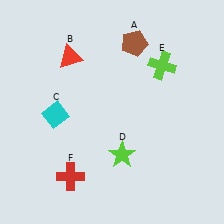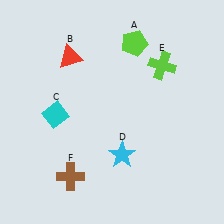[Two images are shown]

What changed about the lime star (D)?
In Image 1, D is lime. In Image 2, it changed to cyan.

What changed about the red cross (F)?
In Image 1, F is red. In Image 2, it changed to brown.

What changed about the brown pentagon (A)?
In Image 1, A is brown. In Image 2, it changed to lime.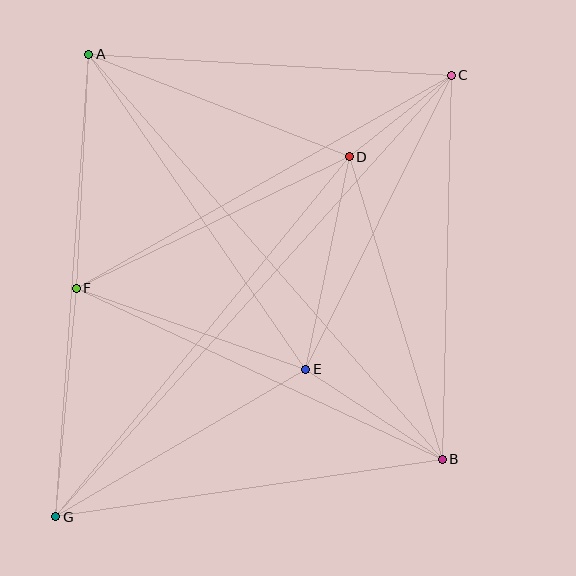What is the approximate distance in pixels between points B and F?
The distance between B and F is approximately 404 pixels.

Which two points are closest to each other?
Points C and D are closest to each other.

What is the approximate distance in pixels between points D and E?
The distance between D and E is approximately 217 pixels.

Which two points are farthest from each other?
Points C and G are farthest from each other.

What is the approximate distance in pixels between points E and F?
The distance between E and F is approximately 244 pixels.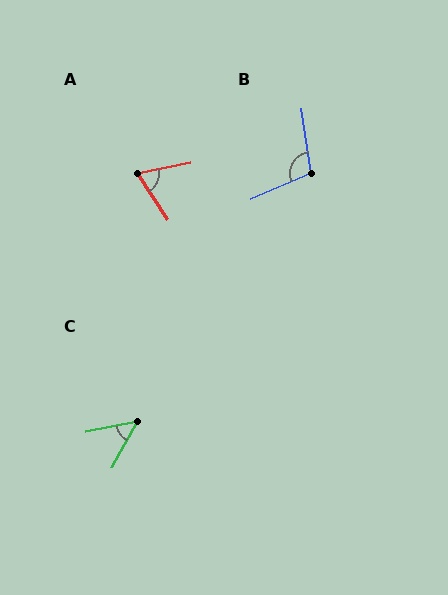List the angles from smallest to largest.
C (50°), A (69°), B (105°).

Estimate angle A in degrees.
Approximately 69 degrees.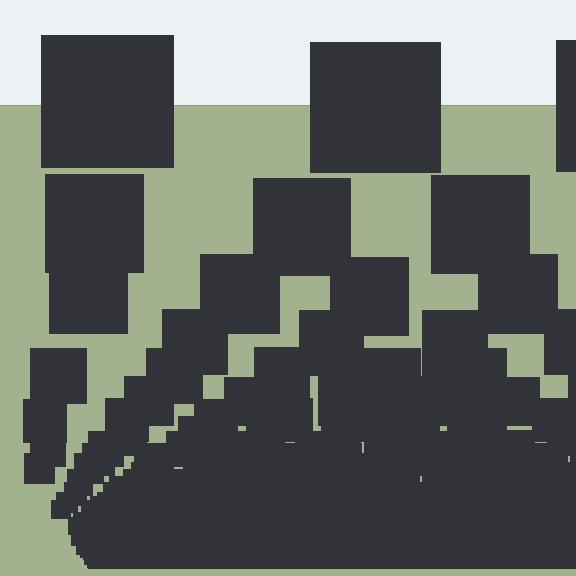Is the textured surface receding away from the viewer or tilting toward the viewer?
The surface appears to tilt toward the viewer. Texture elements get larger and sparser toward the top.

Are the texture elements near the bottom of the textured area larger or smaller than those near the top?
Smaller. The gradient is inverted — elements near the bottom are smaller and denser.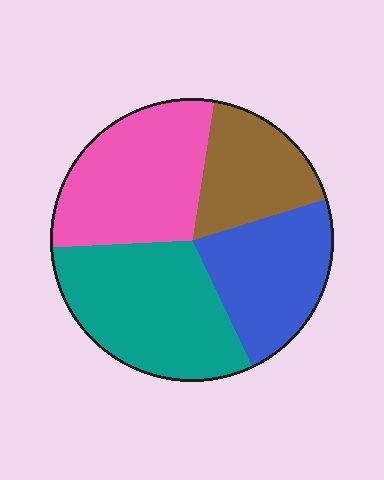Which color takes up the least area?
Brown, at roughly 20%.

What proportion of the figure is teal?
Teal takes up about one third (1/3) of the figure.